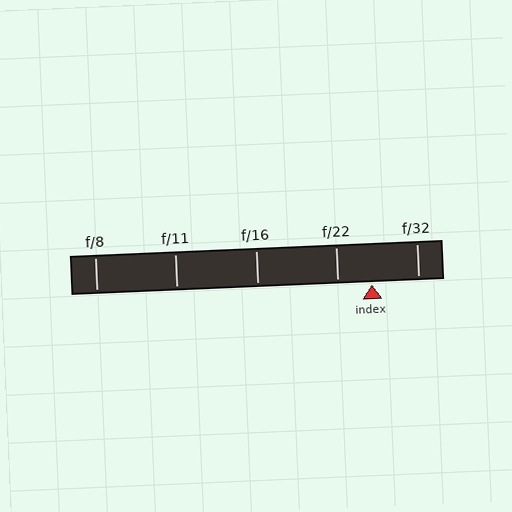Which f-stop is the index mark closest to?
The index mark is closest to f/22.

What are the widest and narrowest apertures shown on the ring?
The widest aperture shown is f/8 and the narrowest is f/32.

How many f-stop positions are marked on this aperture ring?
There are 5 f-stop positions marked.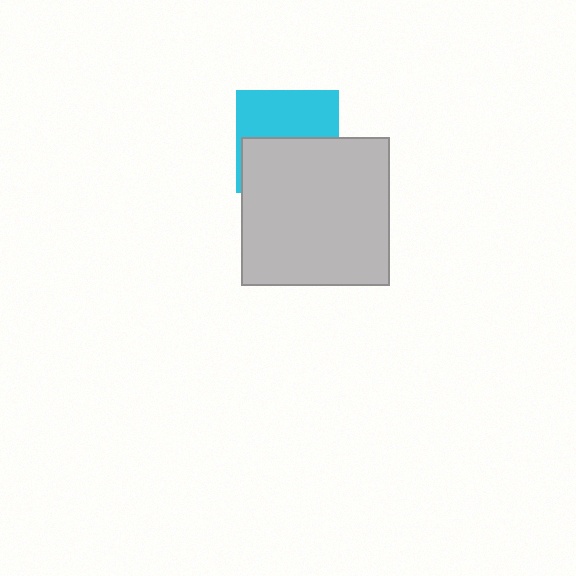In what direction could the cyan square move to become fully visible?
The cyan square could move up. That would shift it out from behind the light gray square entirely.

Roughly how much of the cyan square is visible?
About half of it is visible (roughly 49%).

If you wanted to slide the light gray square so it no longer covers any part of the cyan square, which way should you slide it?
Slide it down — that is the most direct way to separate the two shapes.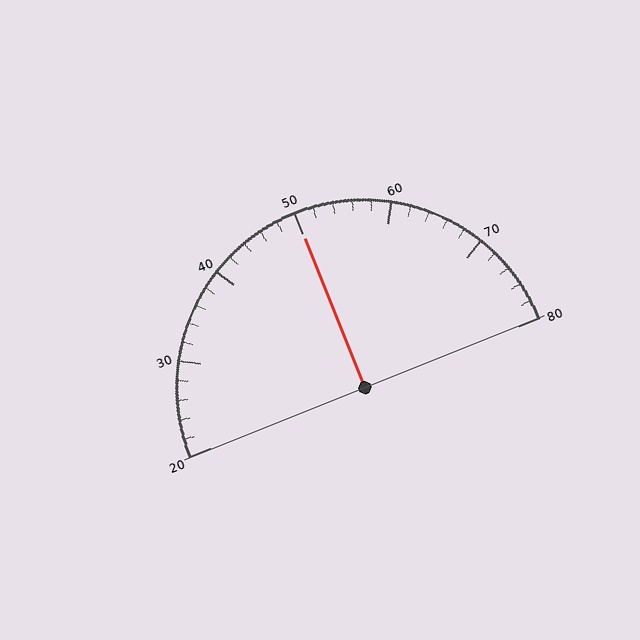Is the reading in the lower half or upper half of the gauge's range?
The reading is in the upper half of the range (20 to 80).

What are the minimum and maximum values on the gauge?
The gauge ranges from 20 to 80.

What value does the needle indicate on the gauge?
The needle indicates approximately 50.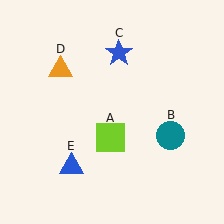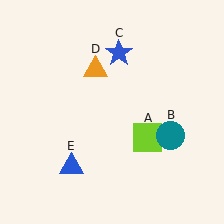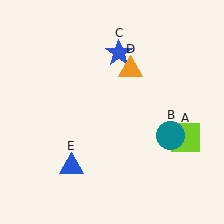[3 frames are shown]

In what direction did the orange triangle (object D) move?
The orange triangle (object D) moved right.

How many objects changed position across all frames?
2 objects changed position: lime square (object A), orange triangle (object D).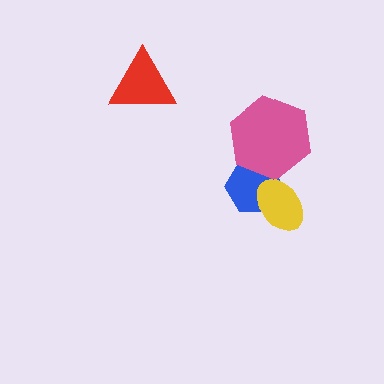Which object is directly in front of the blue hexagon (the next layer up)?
The pink hexagon is directly in front of the blue hexagon.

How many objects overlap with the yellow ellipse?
1 object overlaps with the yellow ellipse.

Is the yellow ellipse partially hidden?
No, no other shape covers it.